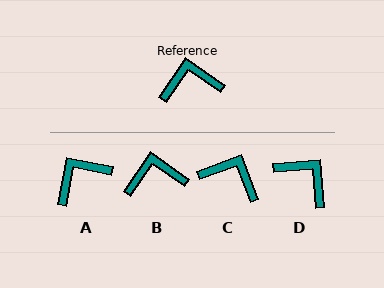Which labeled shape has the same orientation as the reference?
B.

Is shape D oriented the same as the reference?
No, it is off by about 51 degrees.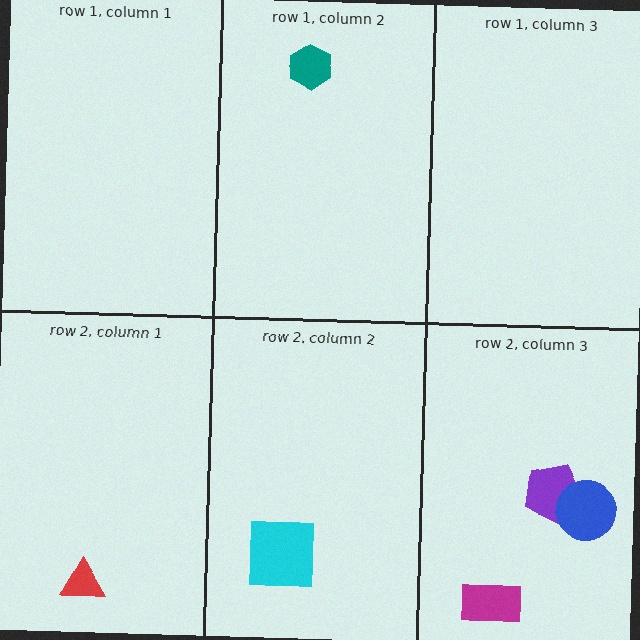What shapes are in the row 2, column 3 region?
The magenta rectangle, the purple pentagon, the blue circle.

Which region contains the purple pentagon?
The row 2, column 3 region.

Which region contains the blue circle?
The row 2, column 3 region.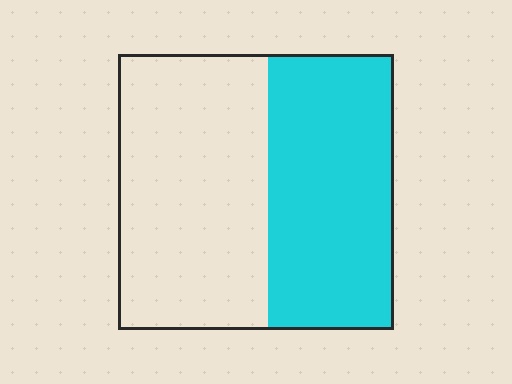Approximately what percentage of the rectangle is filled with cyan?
Approximately 45%.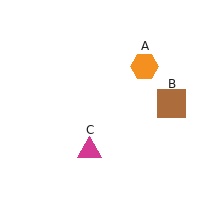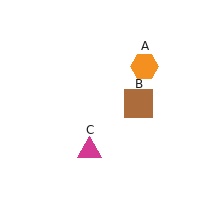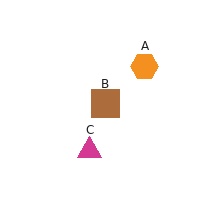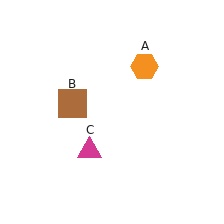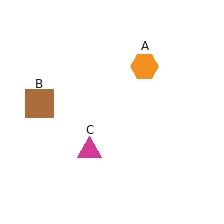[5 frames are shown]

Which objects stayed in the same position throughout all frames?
Orange hexagon (object A) and magenta triangle (object C) remained stationary.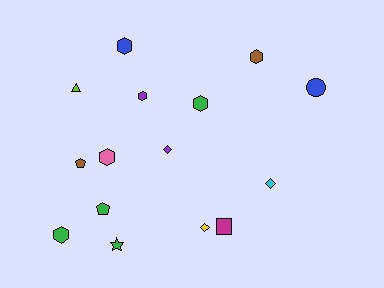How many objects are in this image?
There are 15 objects.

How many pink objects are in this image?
There is 1 pink object.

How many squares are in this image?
There is 1 square.